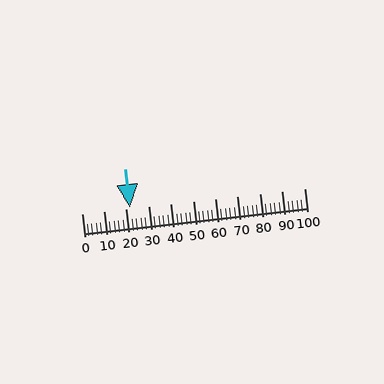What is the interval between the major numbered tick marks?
The major tick marks are spaced 10 units apart.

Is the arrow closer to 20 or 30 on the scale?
The arrow is closer to 20.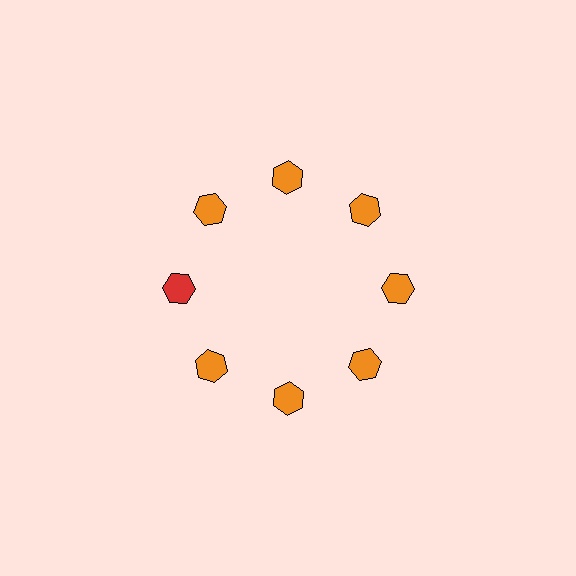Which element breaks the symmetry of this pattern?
The red hexagon at roughly the 9 o'clock position breaks the symmetry. All other shapes are orange hexagons.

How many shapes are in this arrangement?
There are 8 shapes arranged in a ring pattern.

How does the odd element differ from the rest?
It has a different color: red instead of orange.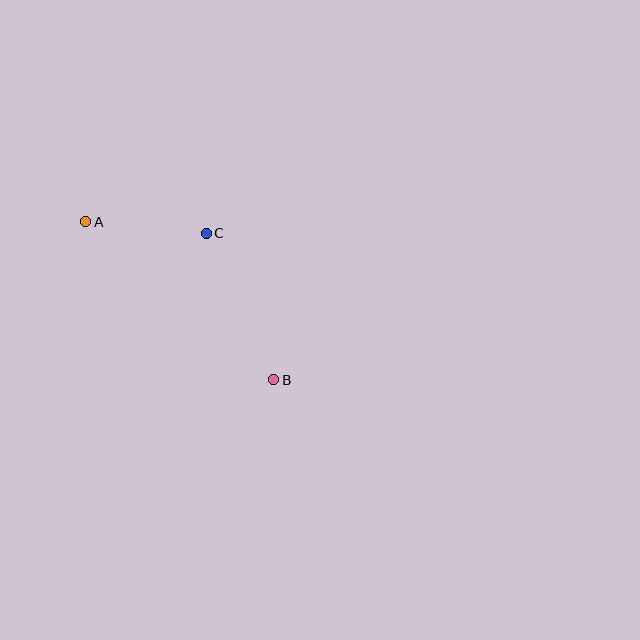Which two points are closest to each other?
Points A and C are closest to each other.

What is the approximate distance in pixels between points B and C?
The distance between B and C is approximately 162 pixels.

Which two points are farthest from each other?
Points A and B are farthest from each other.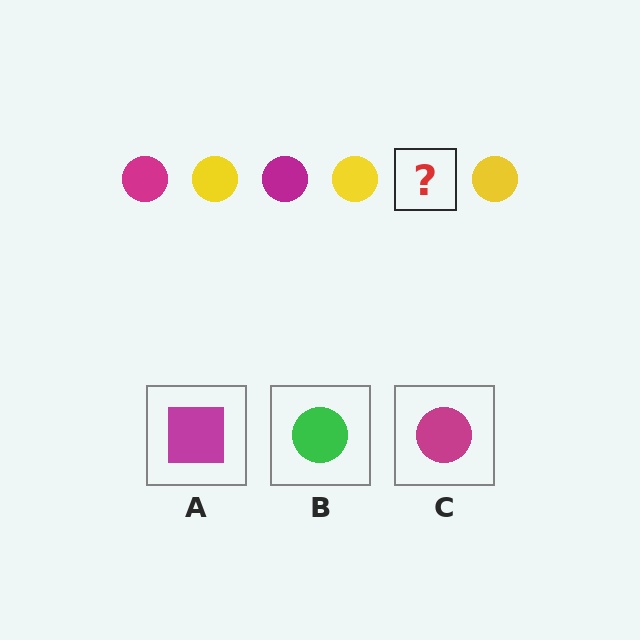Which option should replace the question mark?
Option C.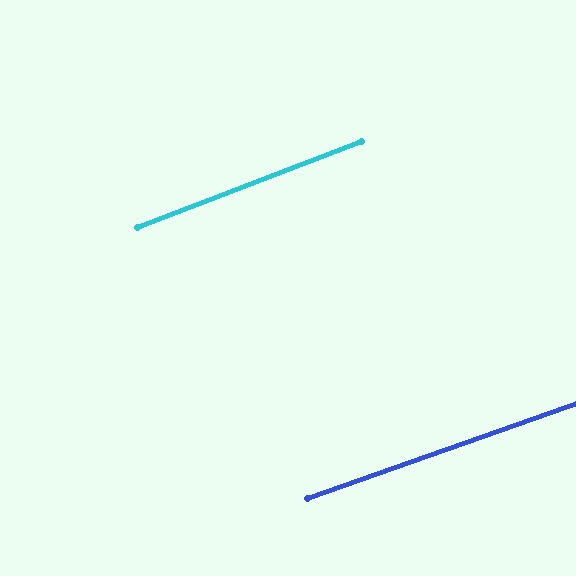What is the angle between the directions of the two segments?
Approximately 2 degrees.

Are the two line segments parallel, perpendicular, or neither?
Parallel — their directions differ by only 1.6°.